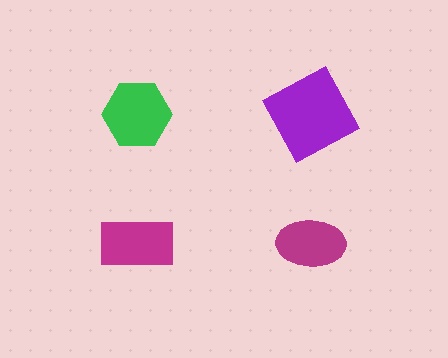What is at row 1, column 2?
A purple square.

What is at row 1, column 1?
A green hexagon.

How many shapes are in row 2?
2 shapes.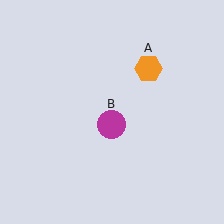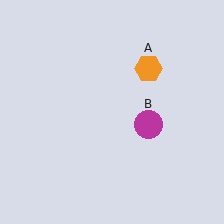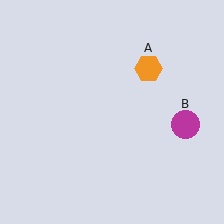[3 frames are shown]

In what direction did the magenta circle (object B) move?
The magenta circle (object B) moved right.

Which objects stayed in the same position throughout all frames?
Orange hexagon (object A) remained stationary.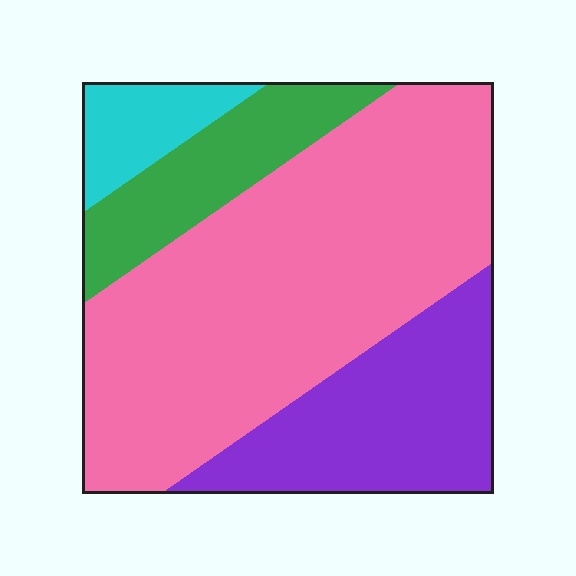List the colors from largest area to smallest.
From largest to smallest: pink, purple, green, cyan.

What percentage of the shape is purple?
Purple takes up about one quarter (1/4) of the shape.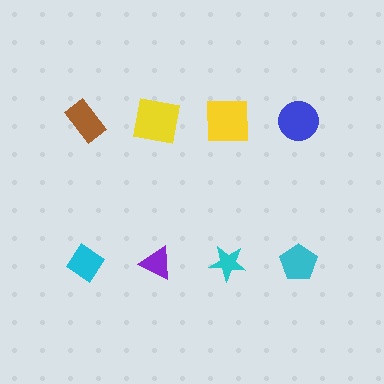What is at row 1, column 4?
A blue circle.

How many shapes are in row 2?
4 shapes.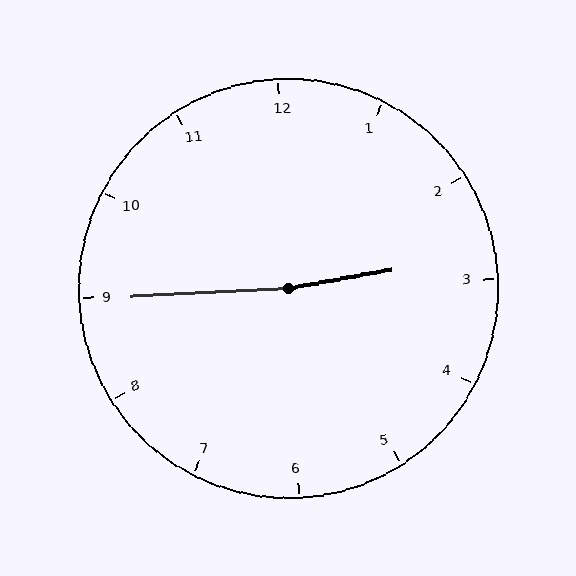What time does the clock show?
2:45.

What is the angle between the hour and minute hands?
Approximately 172 degrees.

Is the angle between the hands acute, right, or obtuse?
It is obtuse.